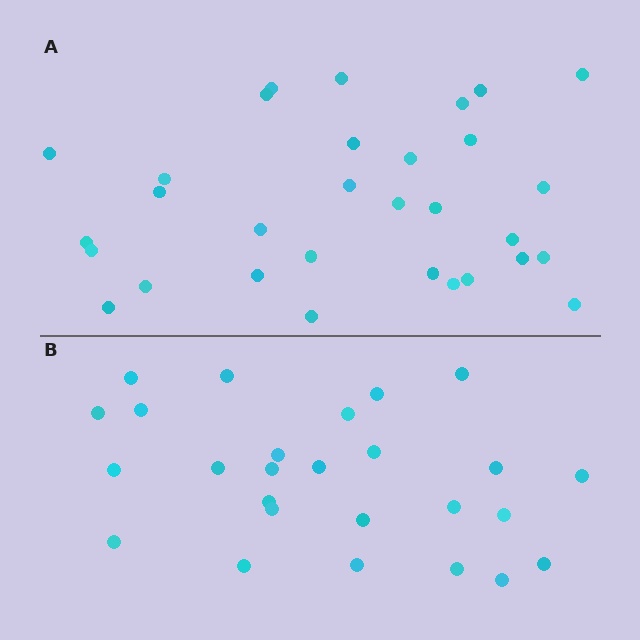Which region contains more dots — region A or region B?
Region A (the top region) has more dots.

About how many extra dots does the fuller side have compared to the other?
Region A has about 5 more dots than region B.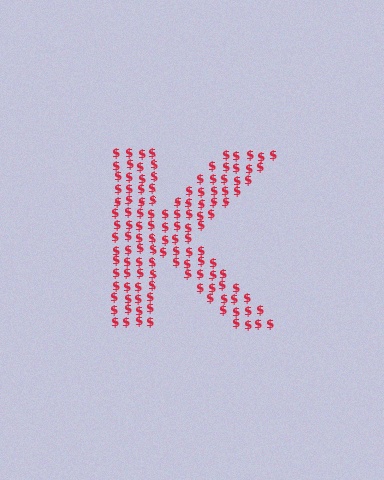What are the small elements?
The small elements are dollar signs.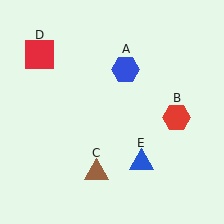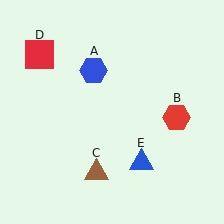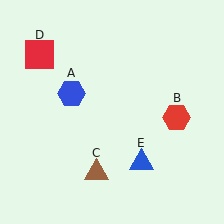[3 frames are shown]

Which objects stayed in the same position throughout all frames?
Red hexagon (object B) and brown triangle (object C) and red square (object D) and blue triangle (object E) remained stationary.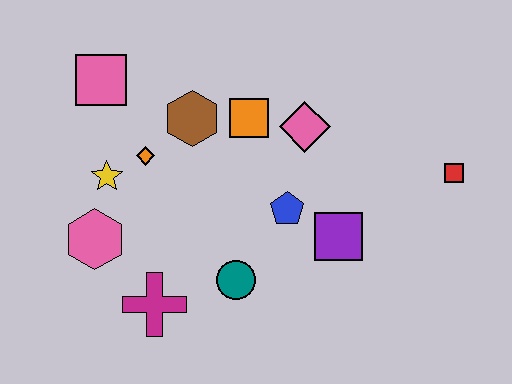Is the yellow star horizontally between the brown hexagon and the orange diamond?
No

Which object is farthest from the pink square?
The red square is farthest from the pink square.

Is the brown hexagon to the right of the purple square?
No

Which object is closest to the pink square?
The orange diamond is closest to the pink square.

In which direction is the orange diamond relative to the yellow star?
The orange diamond is to the right of the yellow star.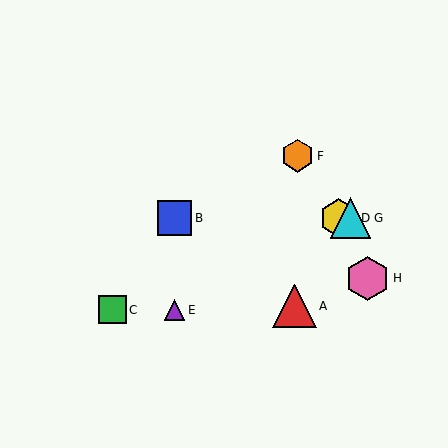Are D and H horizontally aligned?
No, D is at y≈218 and H is at y≈278.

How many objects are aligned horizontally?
3 objects (B, D, G) are aligned horizontally.